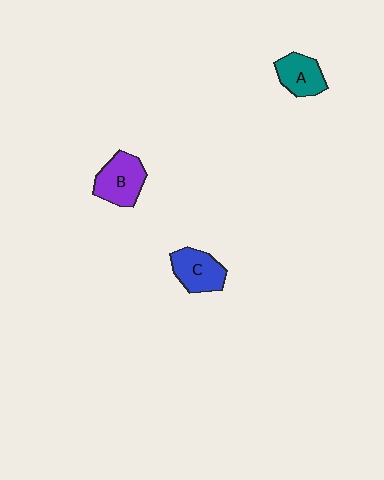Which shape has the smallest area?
Shape A (teal).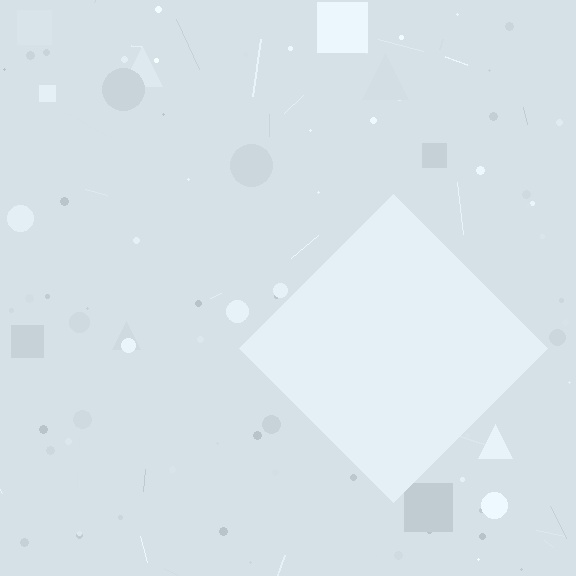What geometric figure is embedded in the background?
A diamond is embedded in the background.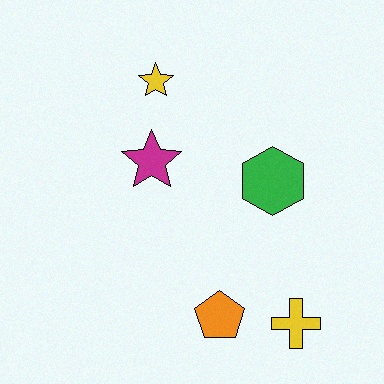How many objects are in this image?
There are 5 objects.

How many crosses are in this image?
There is 1 cross.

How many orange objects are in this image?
There is 1 orange object.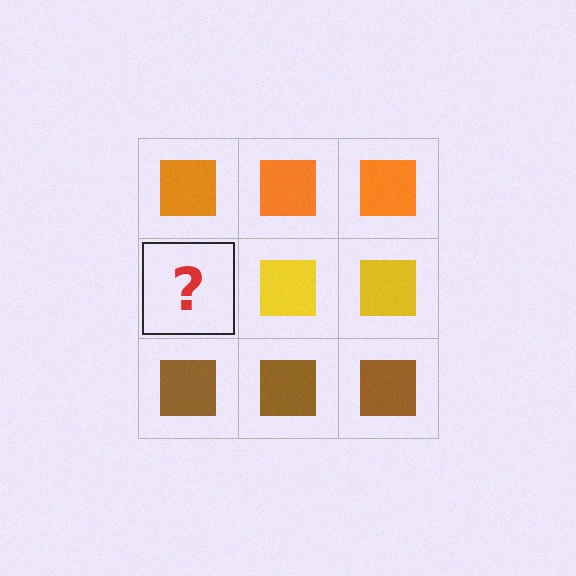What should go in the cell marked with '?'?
The missing cell should contain a yellow square.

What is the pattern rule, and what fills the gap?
The rule is that each row has a consistent color. The gap should be filled with a yellow square.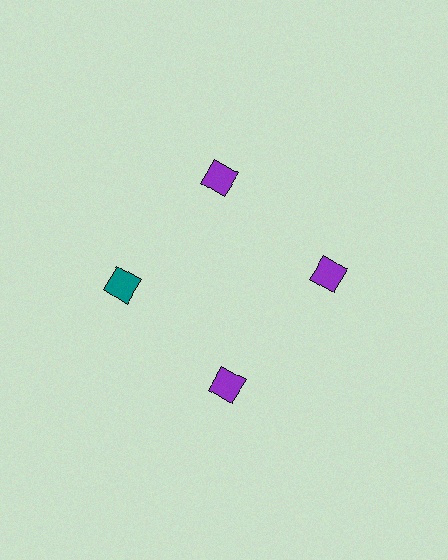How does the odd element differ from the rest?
It has a different color: teal instead of purple.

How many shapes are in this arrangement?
There are 4 shapes arranged in a ring pattern.